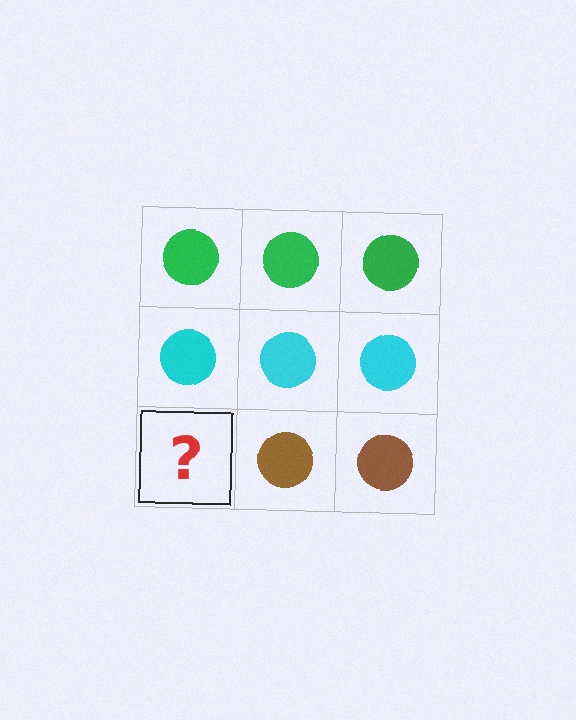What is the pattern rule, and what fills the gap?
The rule is that each row has a consistent color. The gap should be filled with a brown circle.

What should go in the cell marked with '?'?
The missing cell should contain a brown circle.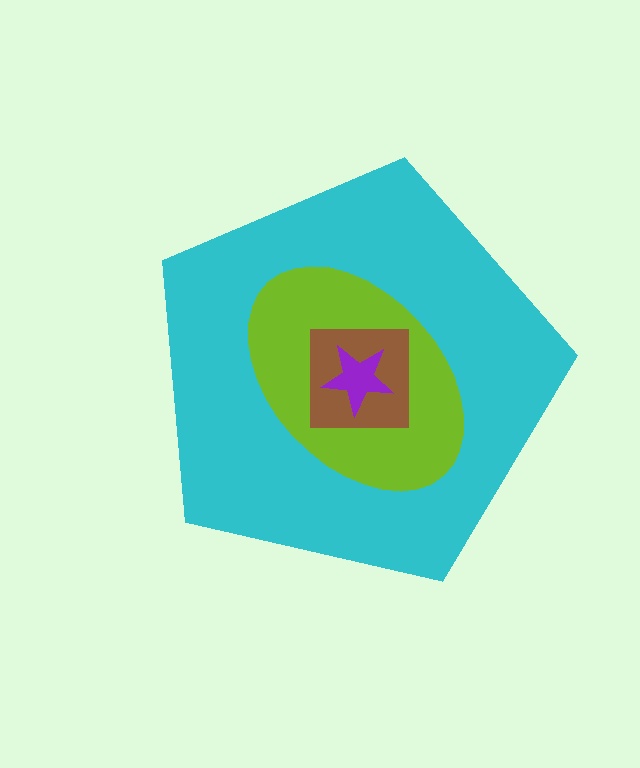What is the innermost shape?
The purple star.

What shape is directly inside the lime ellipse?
The brown square.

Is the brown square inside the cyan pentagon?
Yes.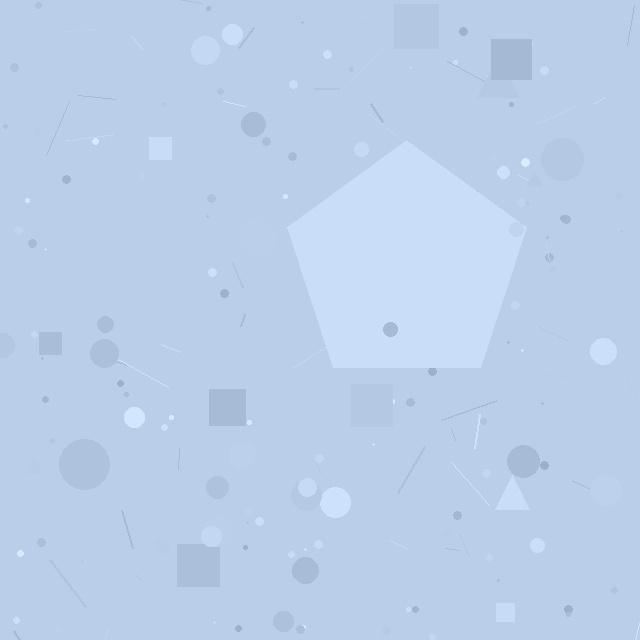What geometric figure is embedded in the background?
A pentagon is embedded in the background.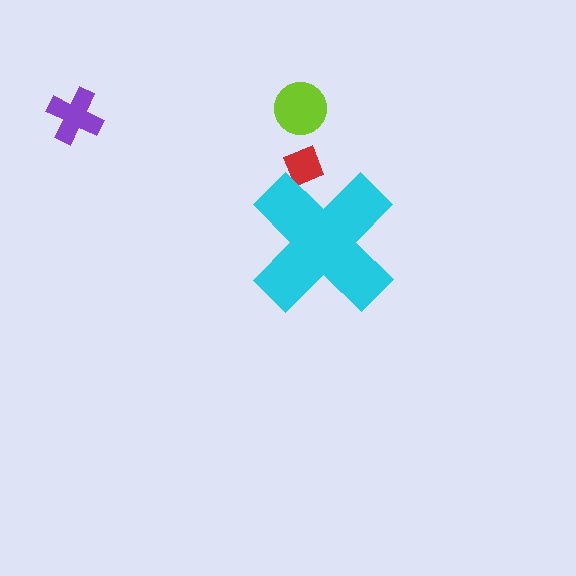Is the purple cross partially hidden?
No, the purple cross is fully visible.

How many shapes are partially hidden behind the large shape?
1 shape is partially hidden.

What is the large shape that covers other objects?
A cyan cross.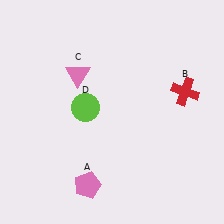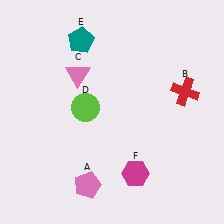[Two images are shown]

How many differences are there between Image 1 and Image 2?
There are 2 differences between the two images.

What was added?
A teal pentagon (E), a magenta hexagon (F) were added in Image 2.